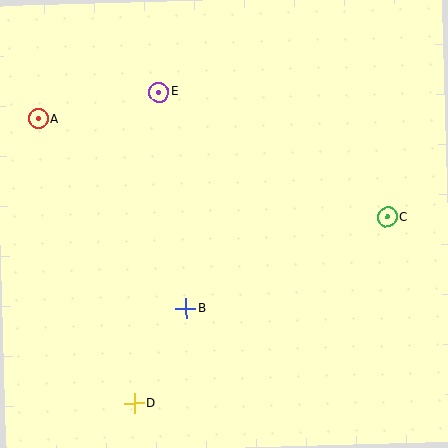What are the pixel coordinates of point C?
Point C is at (387, 217).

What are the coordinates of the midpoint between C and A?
The midpoint between C and A is at (213, 168).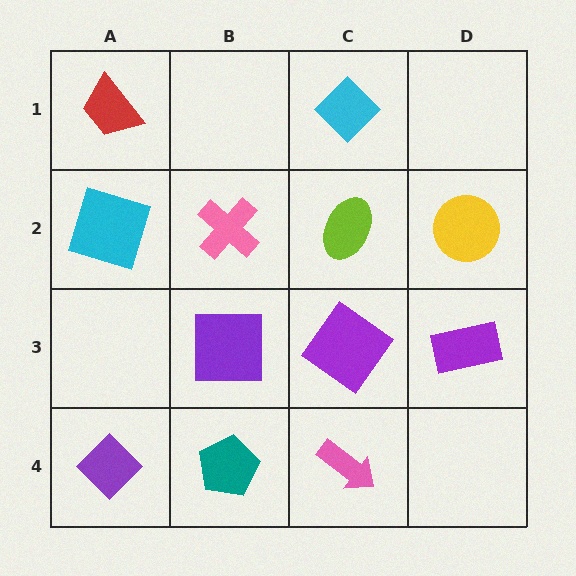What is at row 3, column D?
A purple rectangle.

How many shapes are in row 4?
3 shapes.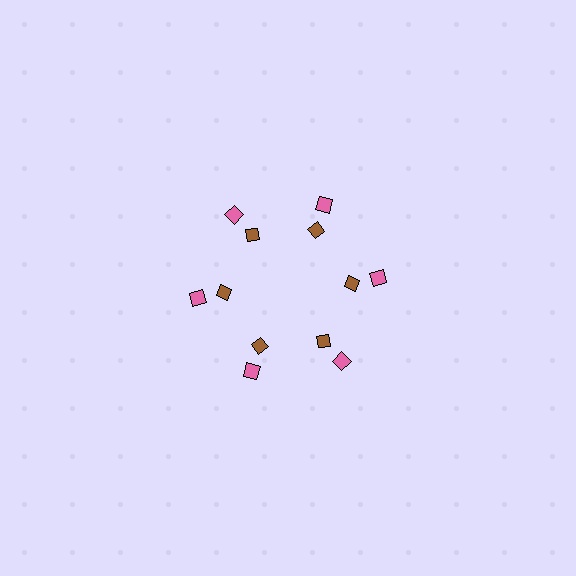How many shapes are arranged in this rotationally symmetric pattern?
There are 12 shapes, arranged in 6 groups of 2.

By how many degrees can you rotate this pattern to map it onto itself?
The pattern maps onto itself every 60 degrees of rotation.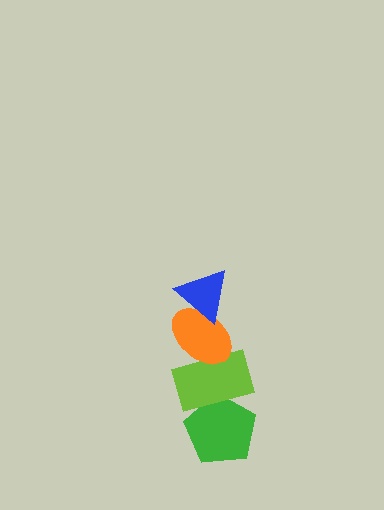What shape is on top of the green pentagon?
The lime rectangle is on top of the green pentagon.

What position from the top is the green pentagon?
The green pentagon is 4th from the top.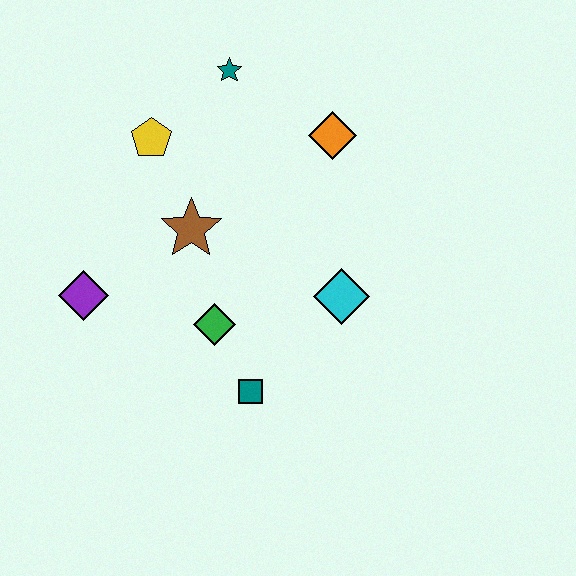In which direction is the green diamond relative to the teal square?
The green diamond is above the teal square.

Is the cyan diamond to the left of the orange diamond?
No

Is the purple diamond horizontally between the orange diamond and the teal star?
No